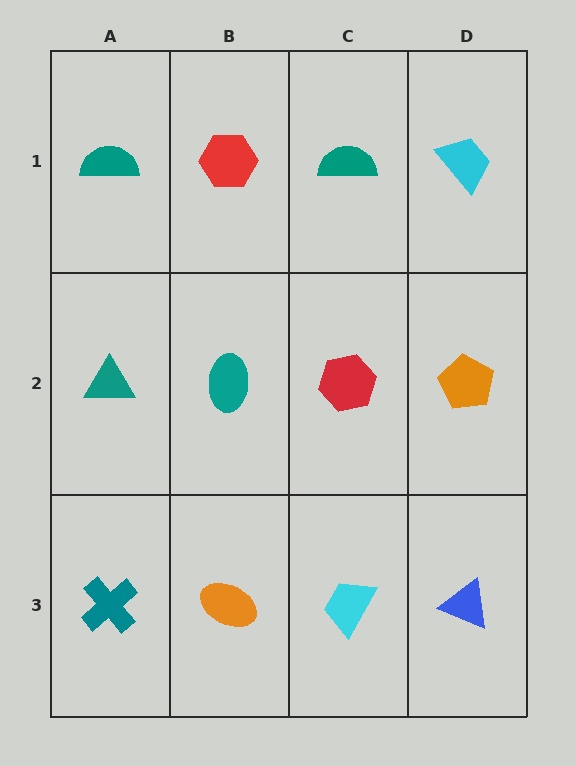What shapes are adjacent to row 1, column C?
A red hexagon (row 2, column C), a red hexagon (row 1, column B), a cyan trapezoid (row 1, column D).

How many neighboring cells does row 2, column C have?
4.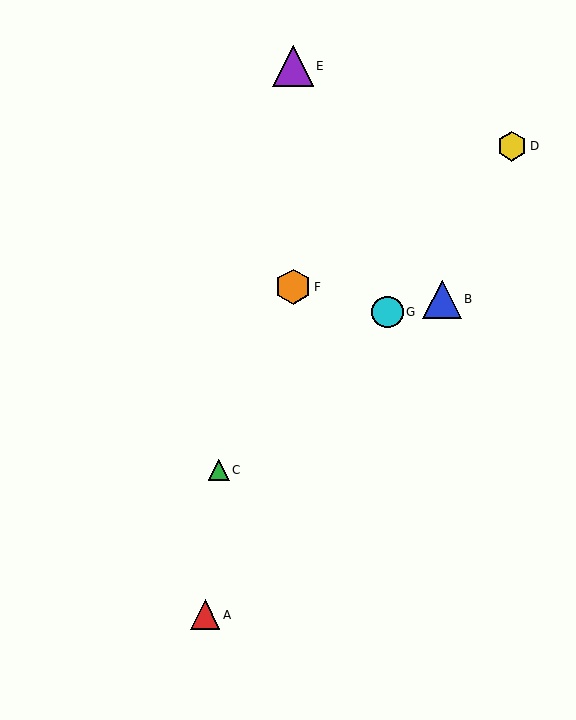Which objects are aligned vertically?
Objects E, F are aligned vertically.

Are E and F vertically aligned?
Yes, both are at x≈293.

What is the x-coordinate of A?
Object A is at x≈205.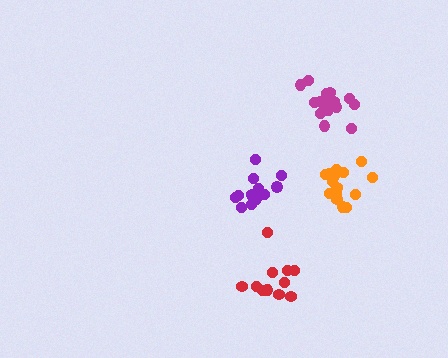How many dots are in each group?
Group 1: 15 dots, Group 2: 13 dots, Group 3: 11 dots, Group 4: 16 dots (55 total).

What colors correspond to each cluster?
The clusters are colored: orange, purple, red, magenta.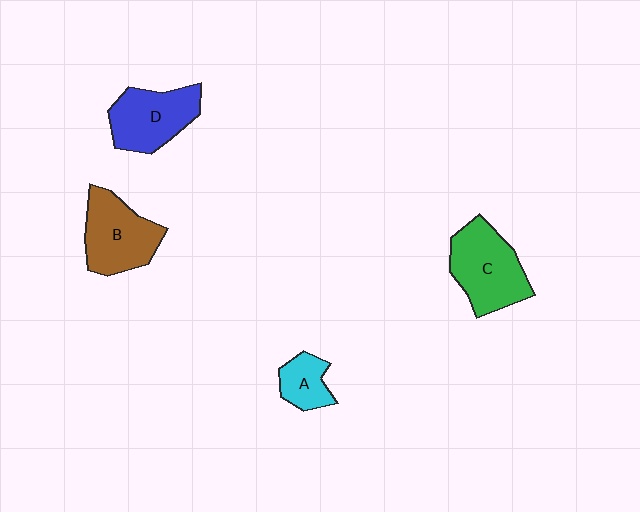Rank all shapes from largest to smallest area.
From largest to smallest: C (green), B (brown), D (blue), A (cyan).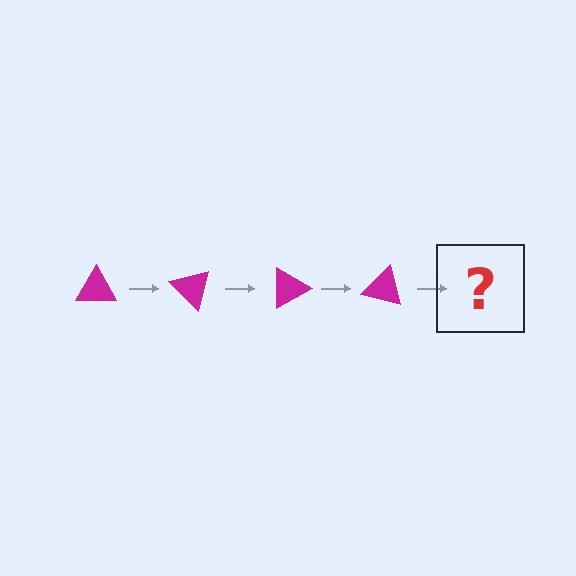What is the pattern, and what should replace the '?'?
The pattern is that the triangle rotates 45 degrees each step. The '?' should be a magenta triangle rotated 180 degrees.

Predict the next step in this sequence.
The next step is a magenta triangle rotated 180 degrees.